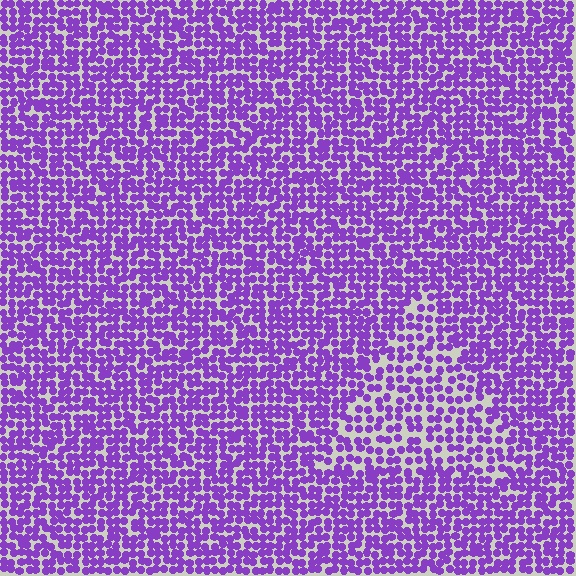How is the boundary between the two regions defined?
The boundary is defined by a change in element density (approximately 1.6x ratio). All elements are the same color, size, and shape.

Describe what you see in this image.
The image contains small purple elements arranged at two different densities. A triangle-shaped region is visible where the elements are less densely packed than the surrounding area.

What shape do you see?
I see a triangle.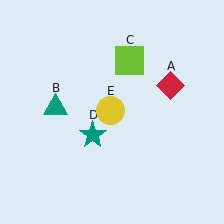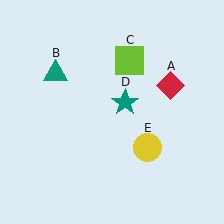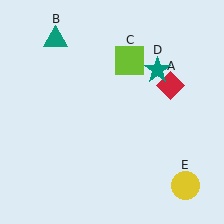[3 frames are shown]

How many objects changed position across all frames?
3 objects changed position: teal triangle (object B), teal star (object D), yellow circle (object E).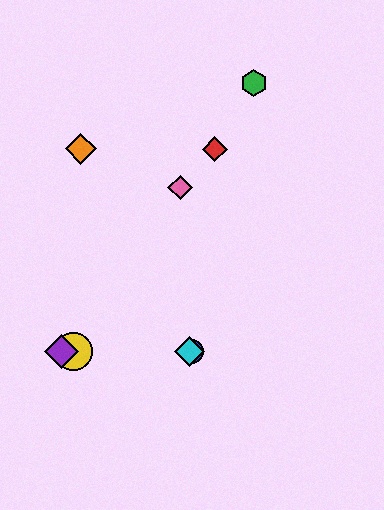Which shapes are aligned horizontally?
The blue circle, the yellow circle, the purple diamond, the cyan diamond are aligned horizontally.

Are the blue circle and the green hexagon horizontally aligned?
No, the blue circle is at y≈352 and the green hexagon is at y≈83.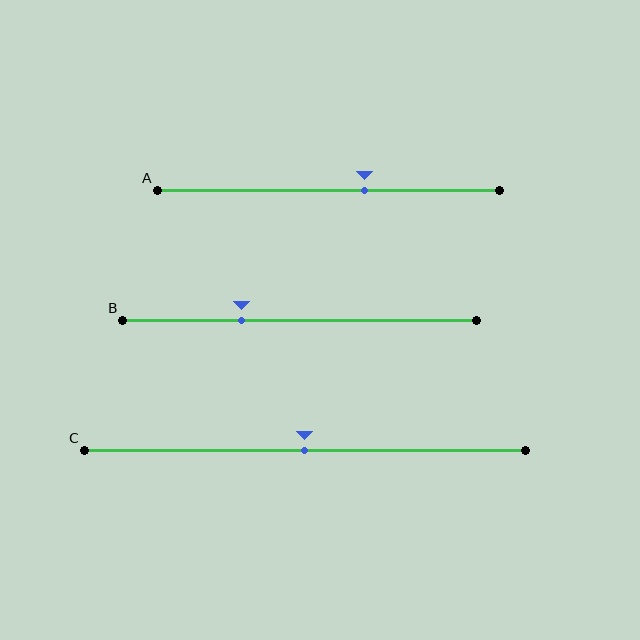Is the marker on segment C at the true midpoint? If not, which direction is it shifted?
Yes, the marker on segment C is at the true midpoint.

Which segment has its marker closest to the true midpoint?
Segment C has its marker closest to the true midpoint.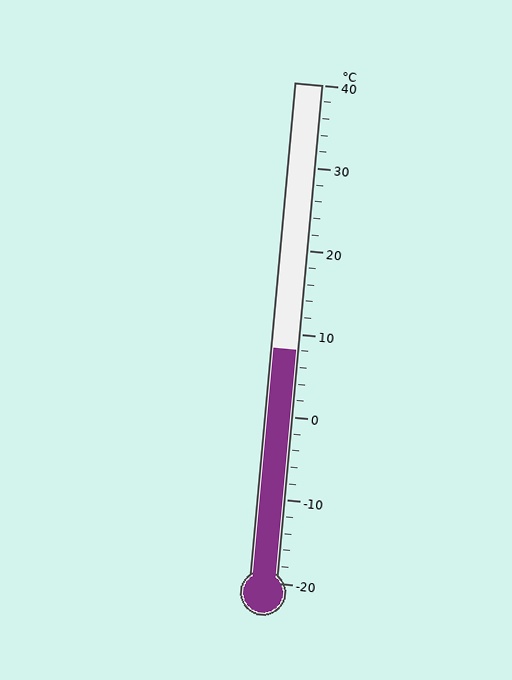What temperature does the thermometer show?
The thermometer shows approximately 8°C.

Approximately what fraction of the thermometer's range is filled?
The thermometer is filled to approximately 45% of its range.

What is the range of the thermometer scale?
The thermometer scale ranges from -20°C to 40°C.